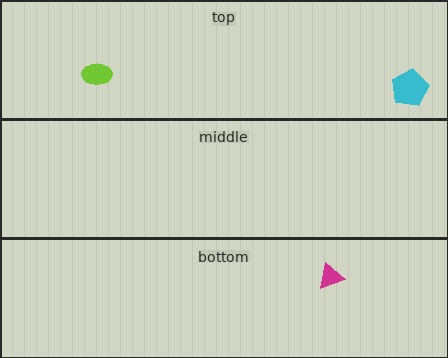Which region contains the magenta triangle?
The bottom region.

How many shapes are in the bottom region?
1.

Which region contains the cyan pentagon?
The top region.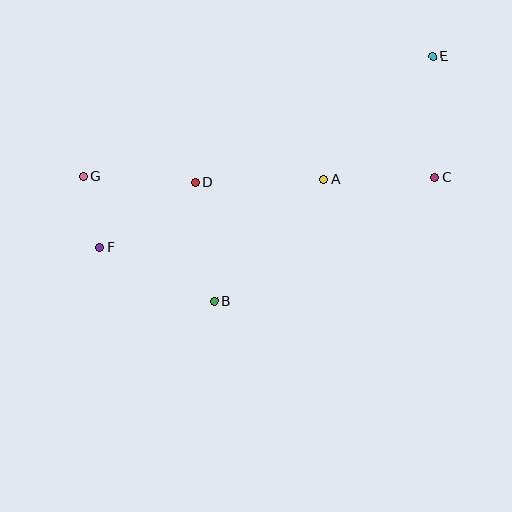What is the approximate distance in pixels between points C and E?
The distance between C and E is approximately 121 pixels.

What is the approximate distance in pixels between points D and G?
The distance between D and G is approximately 112 pixels.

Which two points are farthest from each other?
Points E and F are farthest from each other.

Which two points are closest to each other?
Points F and G are closest to each other.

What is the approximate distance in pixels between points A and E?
The distance between A and E is approximately 165 pixels.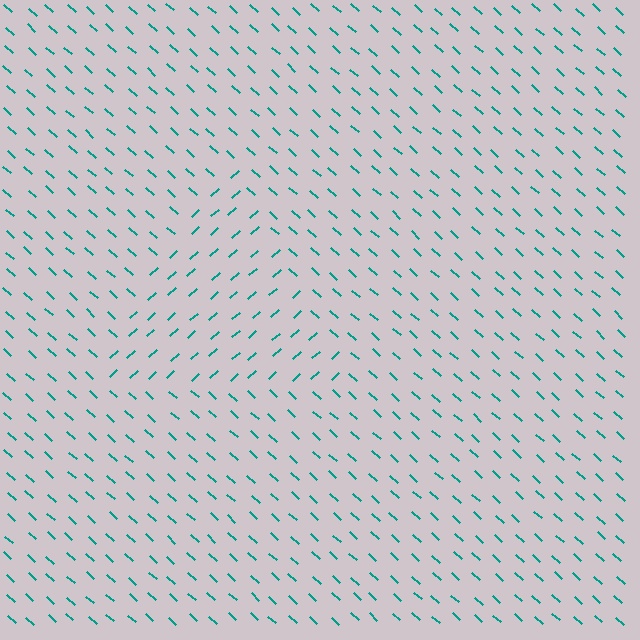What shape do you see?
I see a triangle.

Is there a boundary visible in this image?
Yes, there is a texture boundary formed by a change in line orientation.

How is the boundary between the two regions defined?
The boundary is defined purely by a change in line orientation (approximately 84 degrees difference). All lines are the same color and thickness.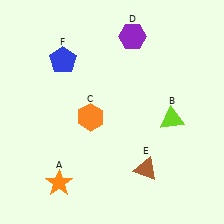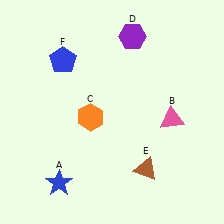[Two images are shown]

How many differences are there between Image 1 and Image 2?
There are 2 differences between the two images.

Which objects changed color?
A changed from orange to blue. B changed from lime to pink.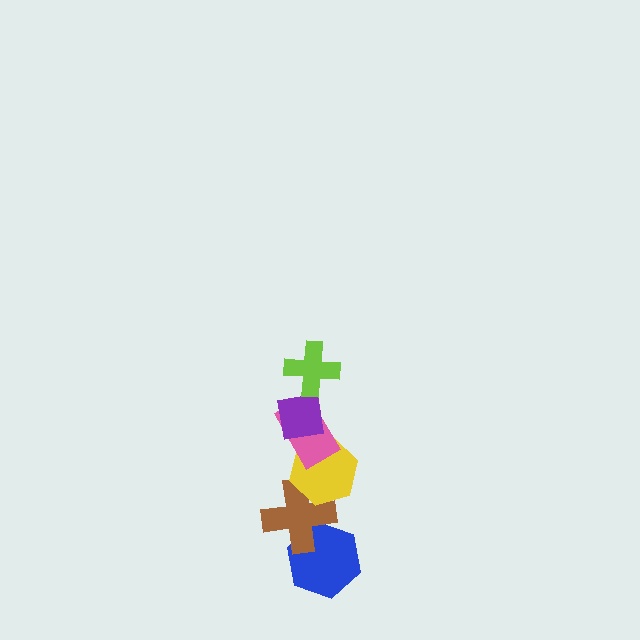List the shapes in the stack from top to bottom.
From top to bottom: the lime cross, the purple square, the pink rectangle, the yellow hexagon, the brown cross, the blue hexagon.